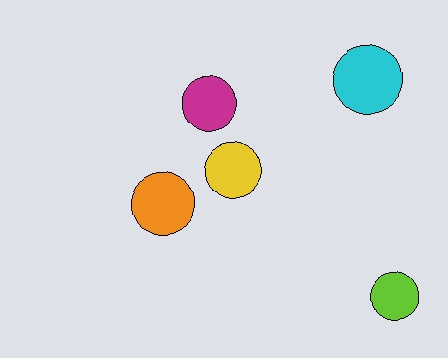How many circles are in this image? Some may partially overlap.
There are 5 circles.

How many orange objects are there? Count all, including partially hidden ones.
There is 1 orange object.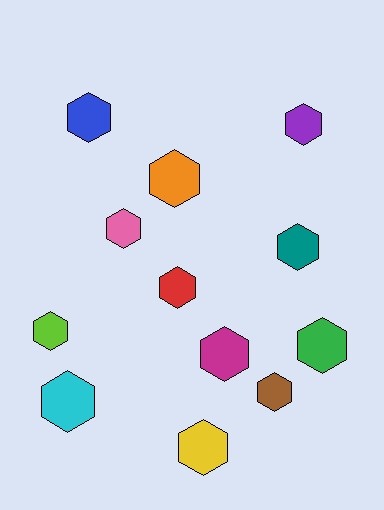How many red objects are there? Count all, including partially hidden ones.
There is 1 red object.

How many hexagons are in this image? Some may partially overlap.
There are 12 hexagons.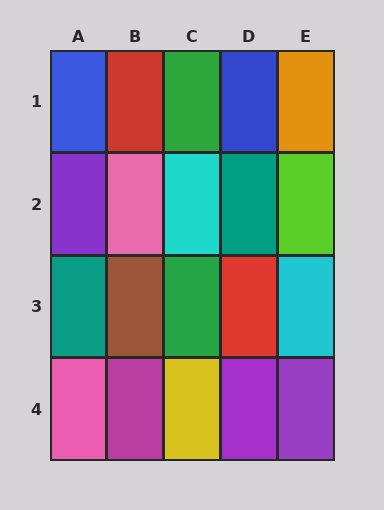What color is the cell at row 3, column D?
Red.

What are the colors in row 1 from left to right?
Blue, red, green, blue, orange.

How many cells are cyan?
2 cells are cyan.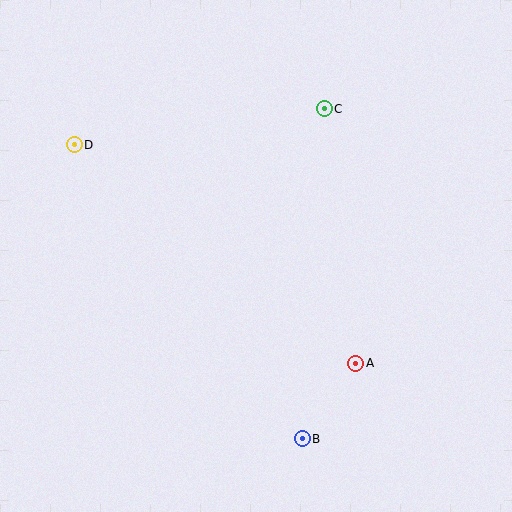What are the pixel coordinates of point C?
Point C is at (324, 109).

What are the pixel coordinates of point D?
Point D is at (74, 145).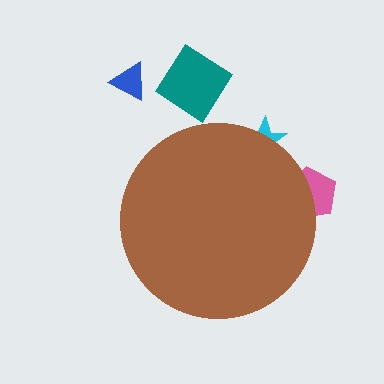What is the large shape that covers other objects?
A brown circle.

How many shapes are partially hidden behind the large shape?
2 shapes are partially hidden.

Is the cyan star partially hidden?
Yes, the cyan star is partially hidden behind the brown circle.